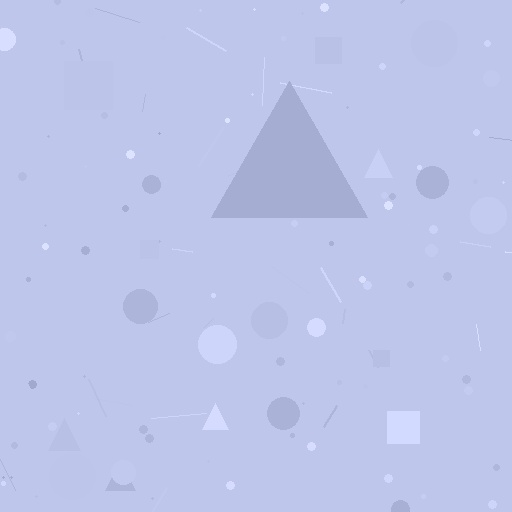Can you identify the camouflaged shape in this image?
The camouflaged shape is a triangle.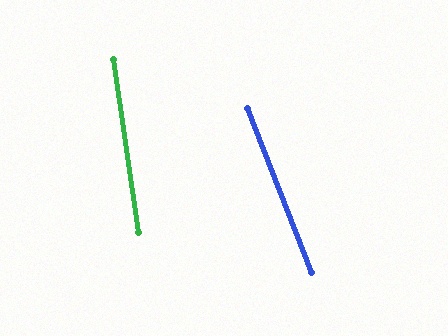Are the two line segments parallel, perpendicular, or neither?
Neither parallel nor perpendicular — they differ by about 13°.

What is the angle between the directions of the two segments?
Approximately 13 degrees.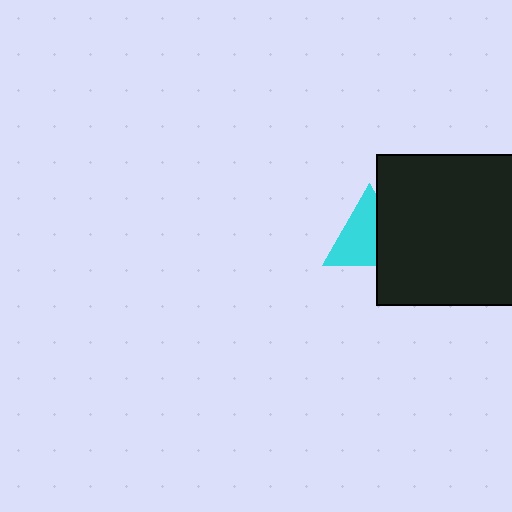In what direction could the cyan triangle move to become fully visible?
The cyan triangle could move left. That would shift it out from behind the black square entirely.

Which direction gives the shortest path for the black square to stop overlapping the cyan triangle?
Moving right gives the shortest separation.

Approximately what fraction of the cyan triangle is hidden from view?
Roughly 38% of the cyan triangle is hidden behind the black square.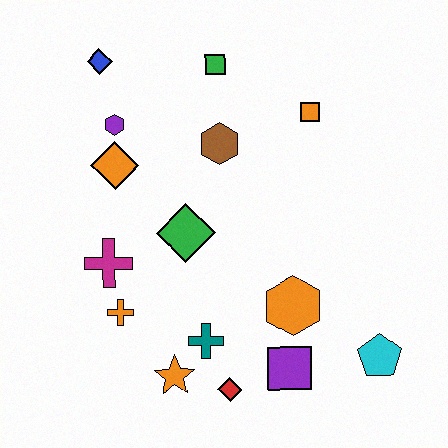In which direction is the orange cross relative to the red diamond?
The orange cross is to the left of the red diamond.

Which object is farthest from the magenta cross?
The cyan pentagon is farthest from the magenta cross.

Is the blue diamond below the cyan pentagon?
No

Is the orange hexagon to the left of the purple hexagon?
No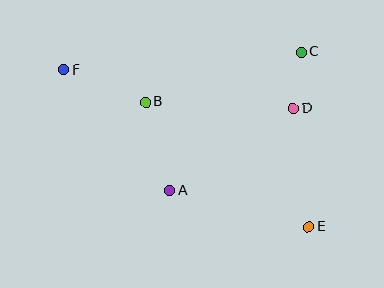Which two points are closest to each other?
Points C and D are closest to each other.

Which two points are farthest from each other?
Points E and F are farthest from each other.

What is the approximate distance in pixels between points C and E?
The distance between C and E is approximately 175 pixels.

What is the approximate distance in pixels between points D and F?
The distance between D and F is approximately 233 pixels.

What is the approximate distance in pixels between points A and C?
The distance between A and C is approximately 191 pixels.